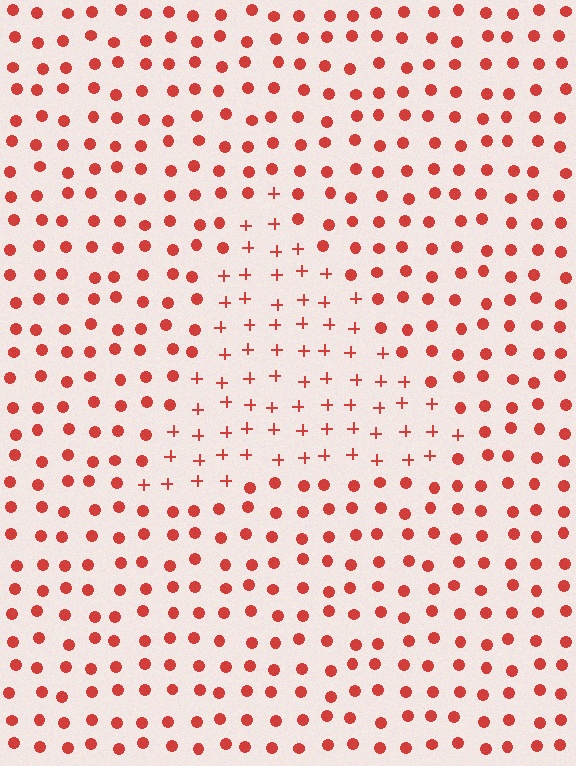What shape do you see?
I see a triangle.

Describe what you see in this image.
The image is filled with small red elements arranged in a uniform grid. A triangle-shaped region contains plus signs, while the surrounding area contains circles. The boundary is defined purely by the change in element shape.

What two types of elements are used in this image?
The image uses plus signs inside the triangle region and circles outside it.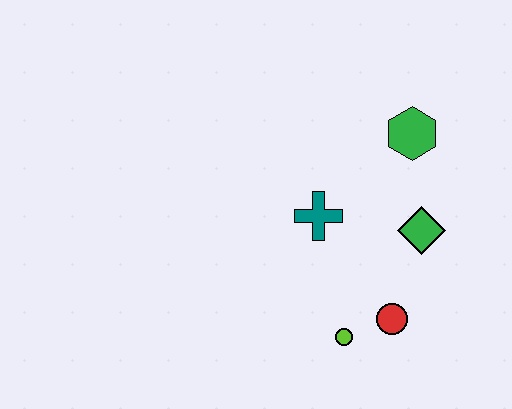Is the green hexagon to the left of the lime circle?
No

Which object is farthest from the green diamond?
The lime circle is farthest from the green diamond.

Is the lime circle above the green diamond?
No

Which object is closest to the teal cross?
The green diamond is closest to the teal cross.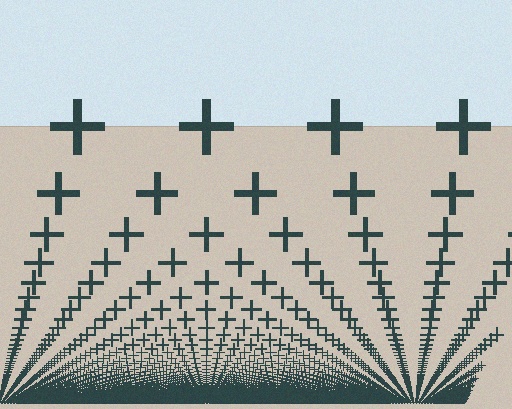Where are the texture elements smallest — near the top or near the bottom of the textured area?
Near the bottom.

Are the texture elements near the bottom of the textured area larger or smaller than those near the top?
Smaller. The gradient is inverted — elements near the bottom are smaller and denser.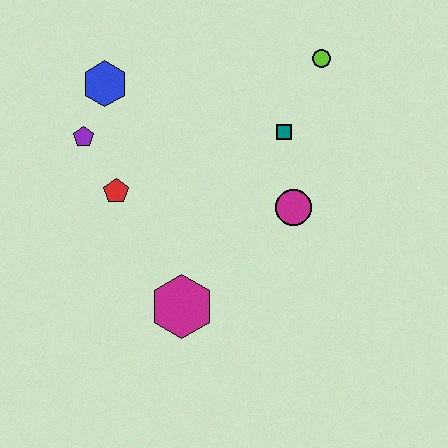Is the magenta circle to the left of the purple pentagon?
No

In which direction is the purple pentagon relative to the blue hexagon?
The purple pentagon is below the blue hexagon.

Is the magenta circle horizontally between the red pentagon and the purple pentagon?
No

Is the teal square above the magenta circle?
Yes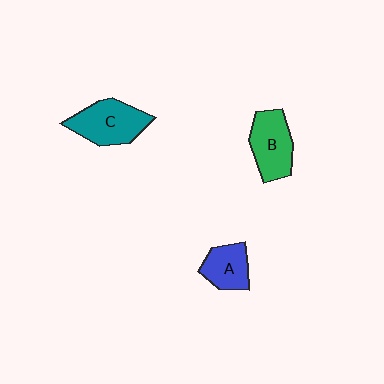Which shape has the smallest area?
Shape A (blue).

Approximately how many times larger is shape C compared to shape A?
Approximately 1.5 times.